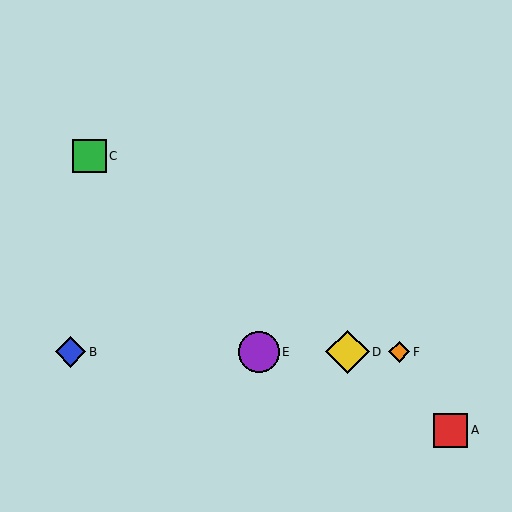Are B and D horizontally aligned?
Yes, both are at y≈352.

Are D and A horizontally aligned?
No, D is at y≈352 and A is at y≈430.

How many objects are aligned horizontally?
4 objects (B, D, E, F) are aligned horizontally.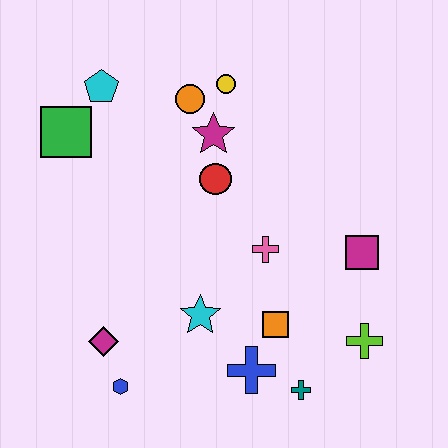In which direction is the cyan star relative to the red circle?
The cyan star is below the red circle.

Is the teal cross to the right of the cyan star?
Yes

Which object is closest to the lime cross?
The teal cross is closest to the lime cross.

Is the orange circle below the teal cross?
No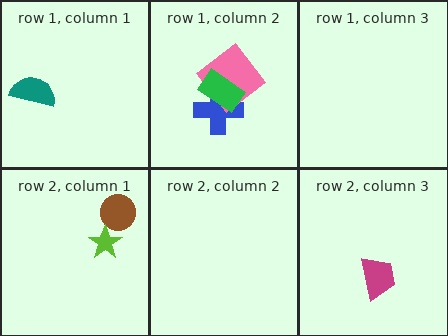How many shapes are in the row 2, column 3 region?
1.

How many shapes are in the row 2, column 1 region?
2.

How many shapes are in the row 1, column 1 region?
1.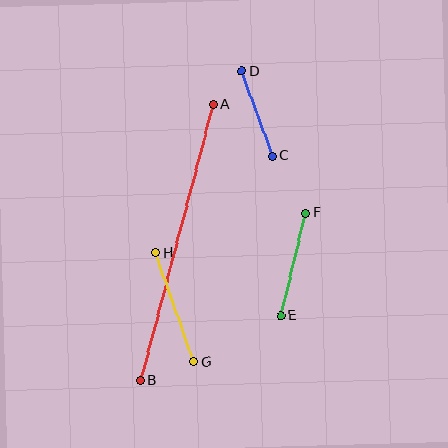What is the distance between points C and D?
The distance is approximately 90 pixels.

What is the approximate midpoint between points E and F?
The midpoint is at approximately (293, 265) pixels.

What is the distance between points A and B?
The distance is approximately 286 pixels.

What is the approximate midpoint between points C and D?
The midpoint is at approximately (257, 114) pixels.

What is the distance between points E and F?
The distance is approximately 105 pixels.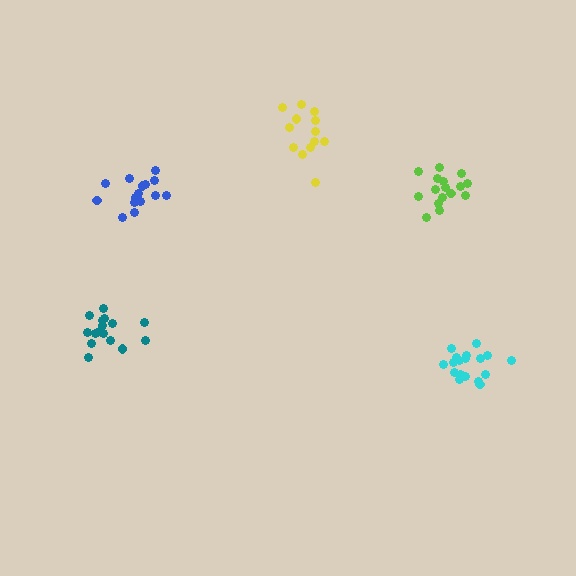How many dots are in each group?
Group 1: 14 dots, Group 2: 15 dots, Group 3: 18 dots, Group 4: 16 dots, Group 5: 16 dots (79 total).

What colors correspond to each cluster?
The clusters are colored: yellow, blue, cyan, teal, lime.